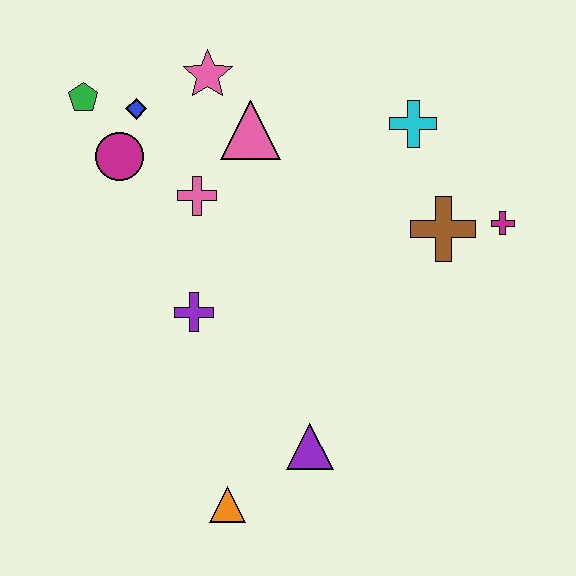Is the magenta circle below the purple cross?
No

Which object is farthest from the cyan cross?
The orange triangle is farthest from the cyan cross.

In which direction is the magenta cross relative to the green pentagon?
The magenta cross is to the right of the green pentagon.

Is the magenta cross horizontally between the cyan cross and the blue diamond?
No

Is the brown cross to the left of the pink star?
No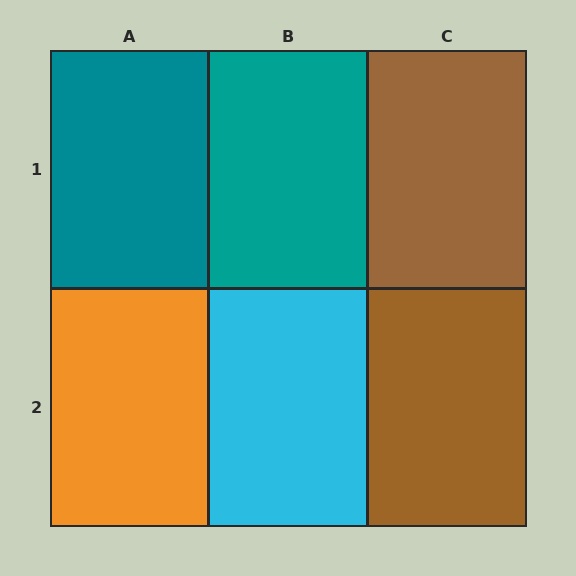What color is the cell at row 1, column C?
Brown.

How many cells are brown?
2 cells are brown.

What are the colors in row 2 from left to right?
Orange, cyan, brown.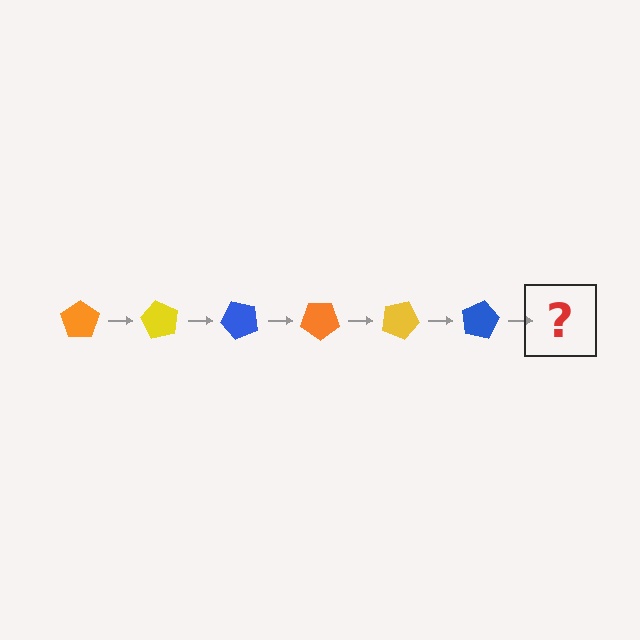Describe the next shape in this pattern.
It should be an orange pentagon, rotated 360 degrees from the start.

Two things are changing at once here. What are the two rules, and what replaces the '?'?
The two rules are that it rotates 60 degrees each step and the color cycles through orange, yellow, and blue. The '?' should be an orange pentagon, rotated 360 degrees from the start.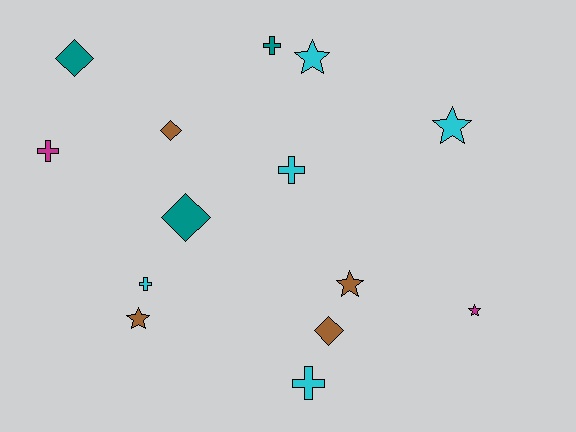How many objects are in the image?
There are 14 objects.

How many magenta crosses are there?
There is 1 magenta cross.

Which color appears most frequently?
Cyan, with 5 objects.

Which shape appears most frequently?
Star, with 5 objects.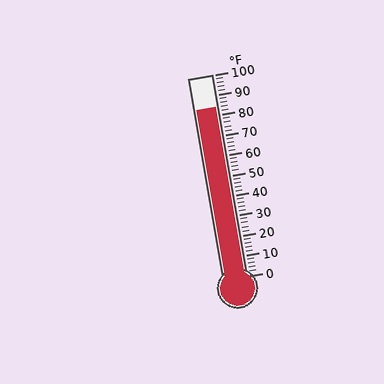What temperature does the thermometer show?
The thermometer shows approximately 84°F.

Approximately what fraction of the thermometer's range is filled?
The thermometer is filled to approximately 85% of its range.